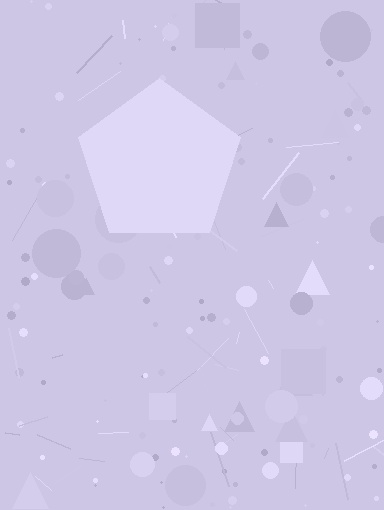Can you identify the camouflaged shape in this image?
The camouflaged shape is a pentagon.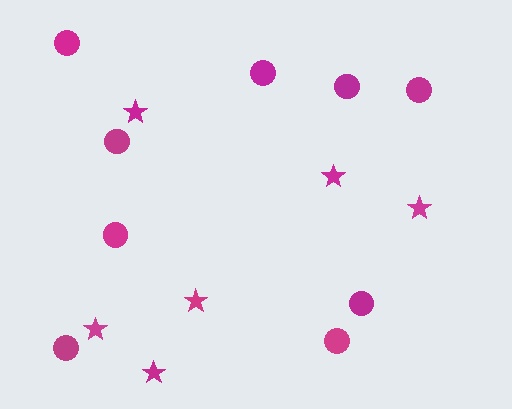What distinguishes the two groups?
There are 2 groups: one group of stars (6) and one group of circles (9).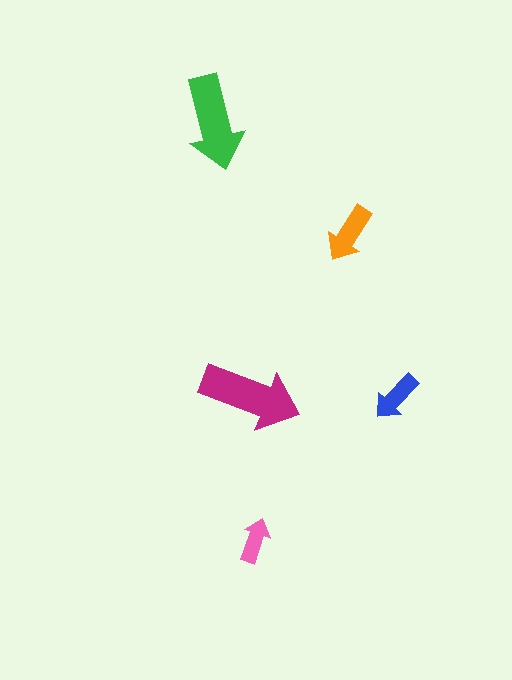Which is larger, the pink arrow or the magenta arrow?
The magenta one.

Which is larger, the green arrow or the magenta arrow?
The magenta one.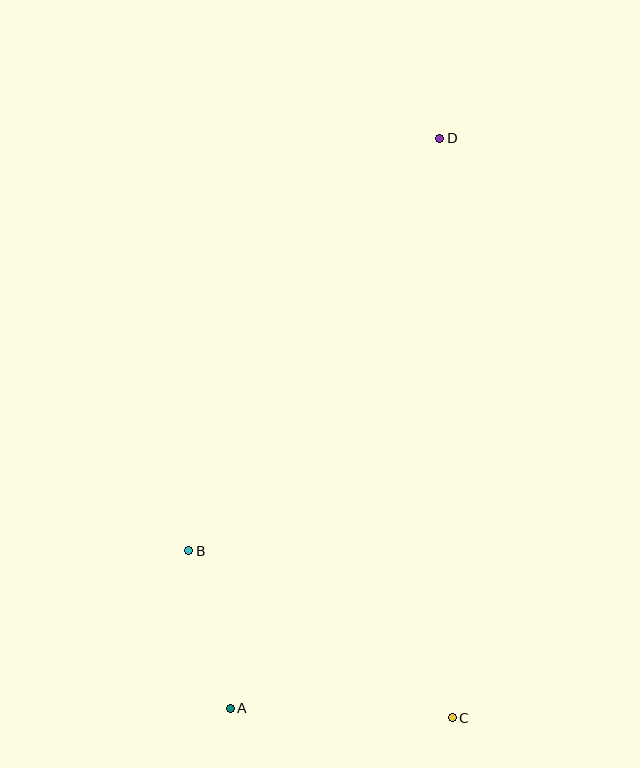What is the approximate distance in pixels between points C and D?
The distance between C and D is approximately 580 pixels.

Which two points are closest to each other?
Points A and B are closest to each other.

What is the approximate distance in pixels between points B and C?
The distance between B and C is approximately 312 pixels.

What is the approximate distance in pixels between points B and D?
The distance between B and D is approximately 483 pixels.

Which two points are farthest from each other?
Points A and D are farthest from each other.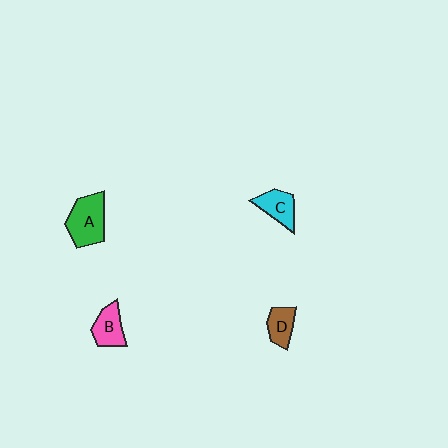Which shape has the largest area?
Shape A (green).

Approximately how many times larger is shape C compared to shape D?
Approximately 1.2 times.